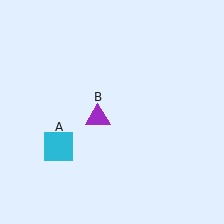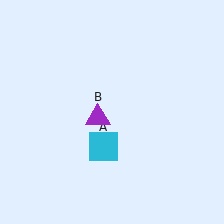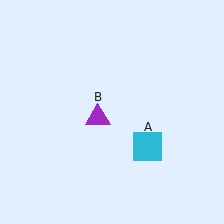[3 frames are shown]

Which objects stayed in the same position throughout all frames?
Purple triangle (object B) remained stationary.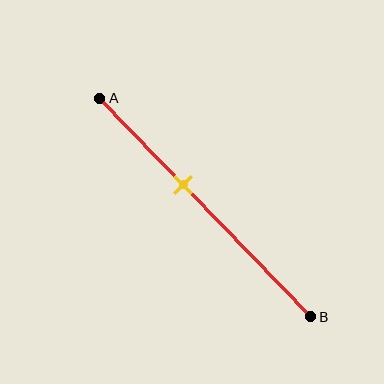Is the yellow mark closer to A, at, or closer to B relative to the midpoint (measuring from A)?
The yellow mark is closer to point A than the midpoint of segment AB.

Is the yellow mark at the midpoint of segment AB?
No, the mark is at about 40% from A, not at the 50% midpoint.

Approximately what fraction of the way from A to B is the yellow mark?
The yellow mark is approximately 40% of the way from A to B.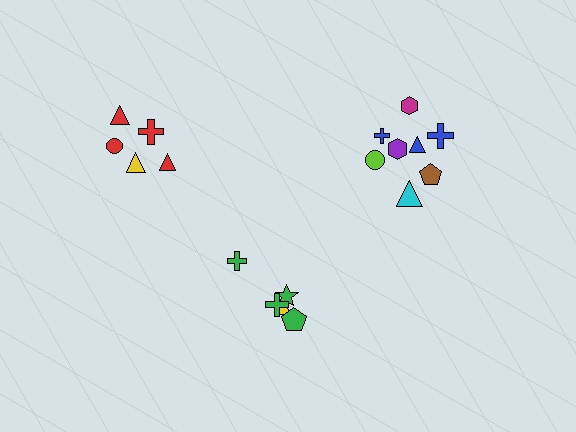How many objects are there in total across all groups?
There are 18 objects.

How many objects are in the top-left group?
There are 5 objects.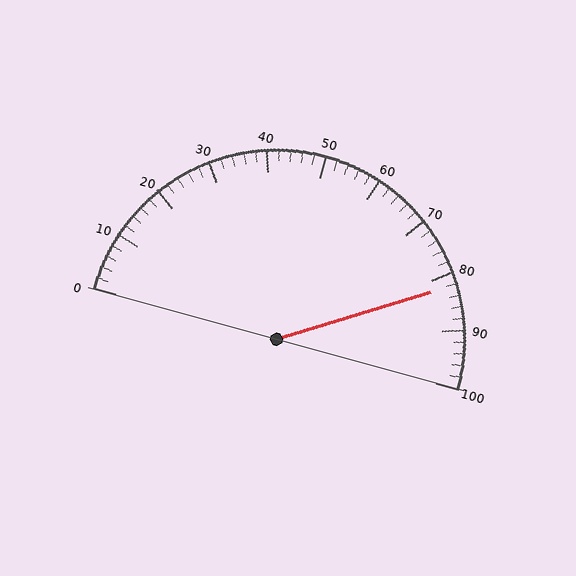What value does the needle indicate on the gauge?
The needle indicates approximately 82.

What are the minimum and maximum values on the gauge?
The gauge ranges from 0 to 100.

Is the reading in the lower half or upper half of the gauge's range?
The reading is in the upper half of the range (0 to 100).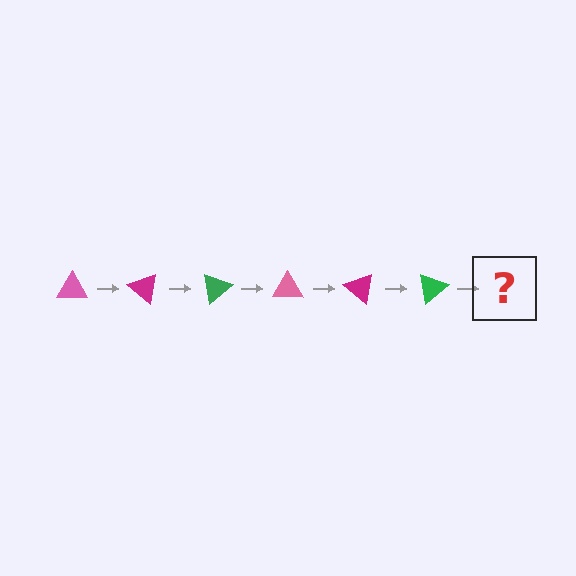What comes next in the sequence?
The next element should be a pink triangle, rotated 240 degrees from the start.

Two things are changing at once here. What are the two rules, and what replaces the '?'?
The two rules are that it rotates 40 degrees each step and the color cycles through pink, magenta, and green. The '?' should be a pink triangle, rotated 240 degrees from the start.